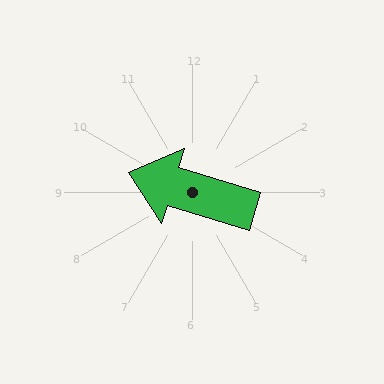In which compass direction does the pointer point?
West.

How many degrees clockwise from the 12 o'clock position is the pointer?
Approximately 287 degrees.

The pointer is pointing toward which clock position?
Roughly 10 o'clock.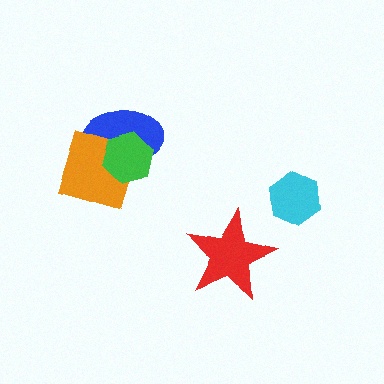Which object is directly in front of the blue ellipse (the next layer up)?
The orange diamond is directly in front of the blue ellipse.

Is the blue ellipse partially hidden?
Yes, it is partially covered by another shape.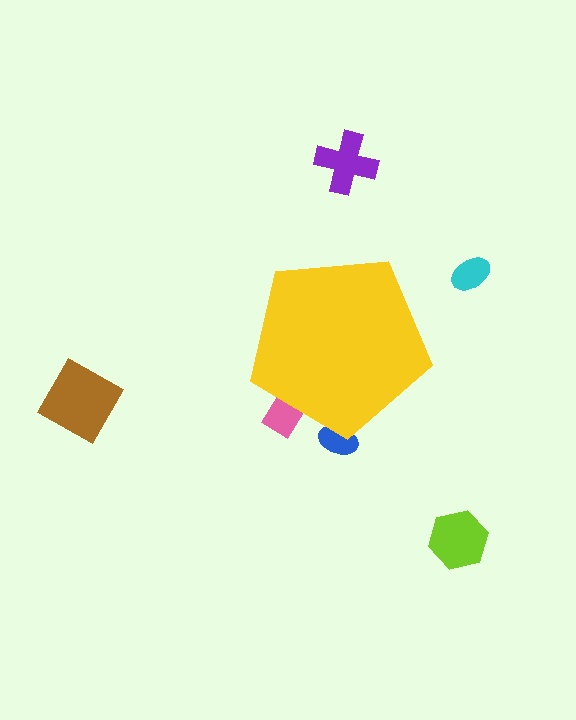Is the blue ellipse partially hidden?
Yes, the blue ellipse is partially hidden behind the yellow pentagon.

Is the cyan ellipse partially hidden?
No, the cyan ellipse is fully visible.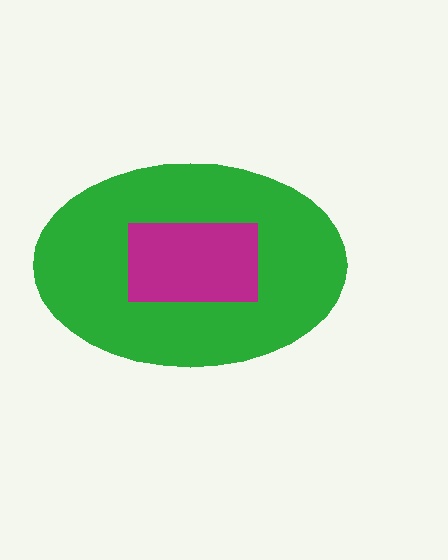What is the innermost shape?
The magenta rectangle.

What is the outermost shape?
The green ellipse.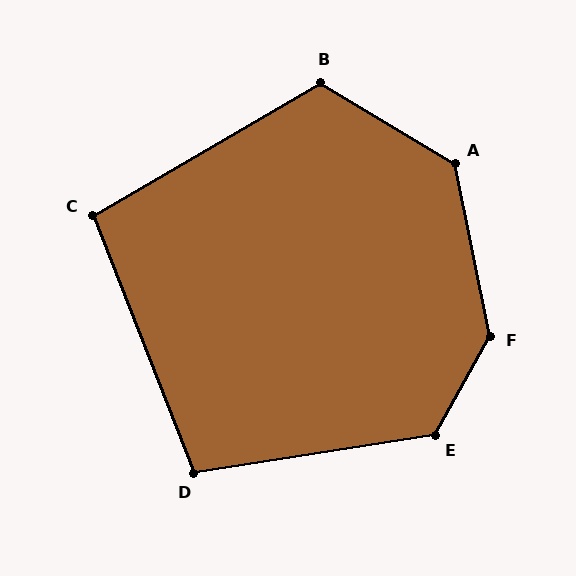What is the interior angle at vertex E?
Approximately 128 degrees (obtuse).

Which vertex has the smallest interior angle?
C, at approximately 99 degrees.